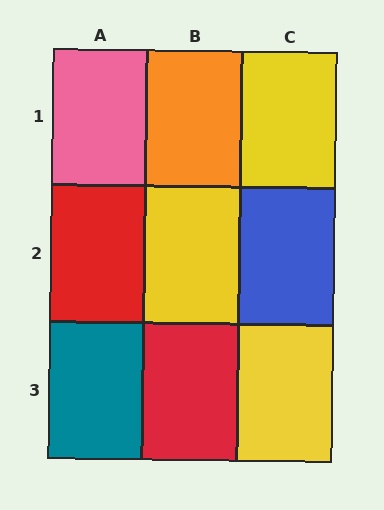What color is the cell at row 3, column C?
Yellow.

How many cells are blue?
1 cell is blue.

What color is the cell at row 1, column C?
Yellow.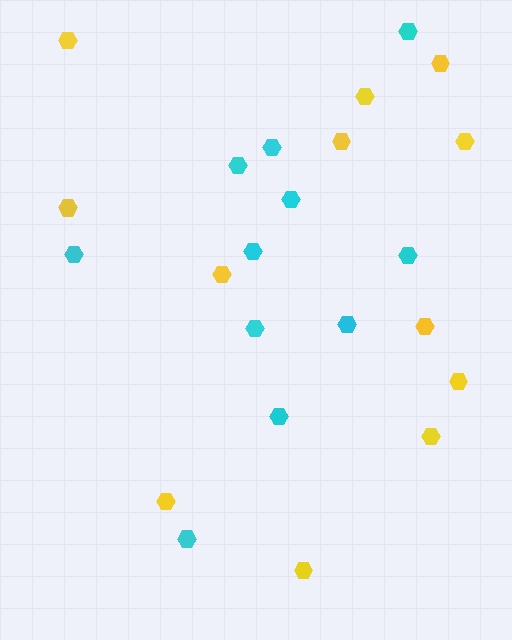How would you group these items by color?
There are 2 groups: one group of cyan hexagons (11) and one group of yellow hexagons (12).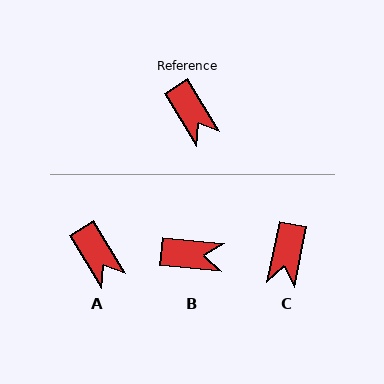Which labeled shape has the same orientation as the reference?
A.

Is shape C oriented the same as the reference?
No, it is off by about 43 degrees.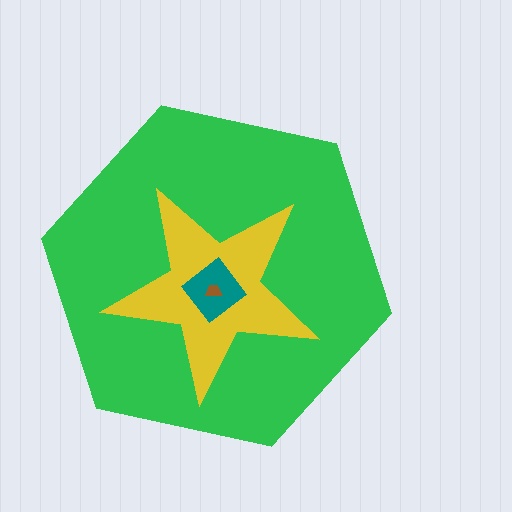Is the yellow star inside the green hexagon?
Yes.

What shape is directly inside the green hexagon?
The yellow star.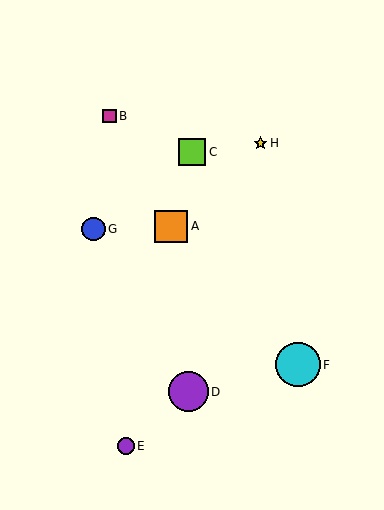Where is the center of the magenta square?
The center of the magenta square is at (110, 116).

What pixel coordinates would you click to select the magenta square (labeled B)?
Click at (110, 116) to select the magenta square B.